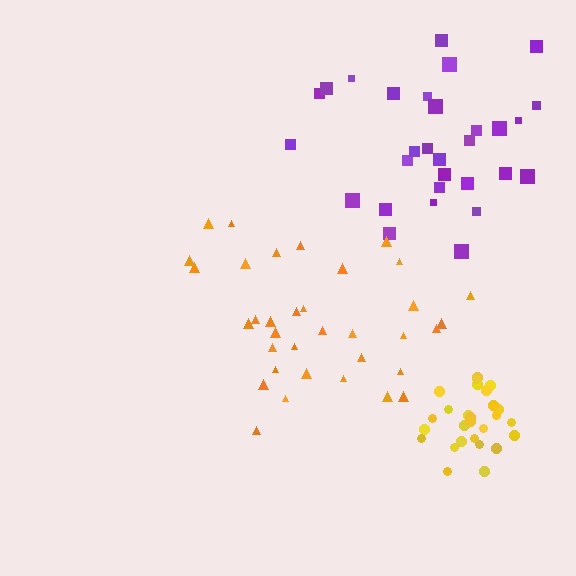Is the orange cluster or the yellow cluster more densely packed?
Yellow.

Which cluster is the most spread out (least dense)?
Orange.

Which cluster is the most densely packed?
Yellow.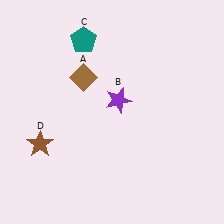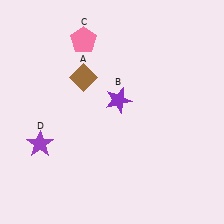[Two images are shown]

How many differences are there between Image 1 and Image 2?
There are 2 differences between the two images.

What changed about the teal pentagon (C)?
In Image 1, C is teal. In Image 2, it changed to pink.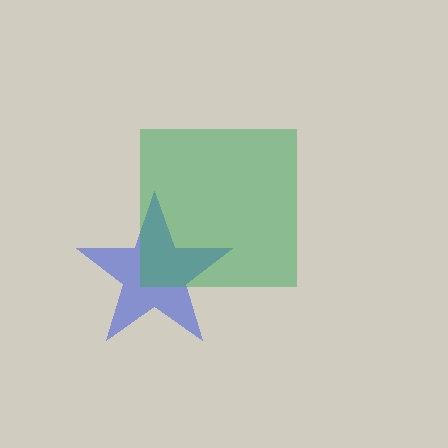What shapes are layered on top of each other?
The layered shapes are: a blue star, a green square.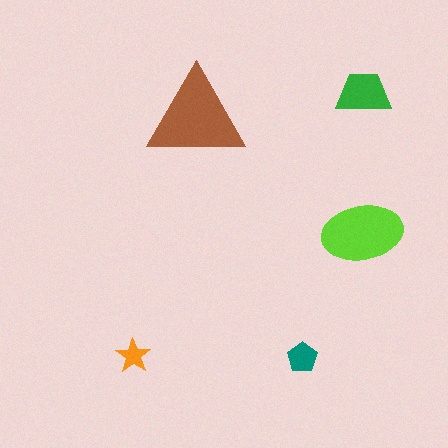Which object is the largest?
The brown triangle.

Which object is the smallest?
The orange star.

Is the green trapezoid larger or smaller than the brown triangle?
Smaller.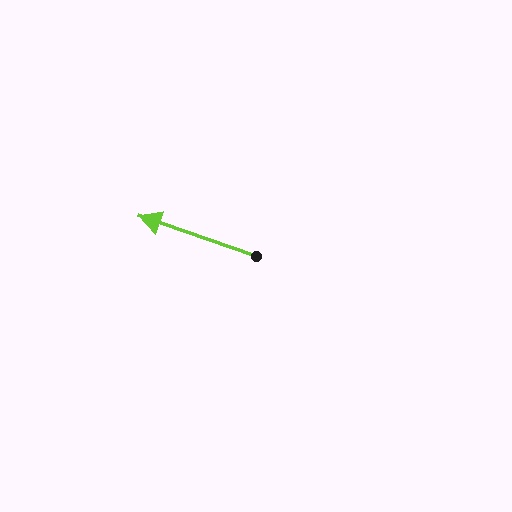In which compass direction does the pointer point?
West.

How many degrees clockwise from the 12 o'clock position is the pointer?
Approximately 289 degrees.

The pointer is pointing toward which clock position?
Roughly 10 o'clock.